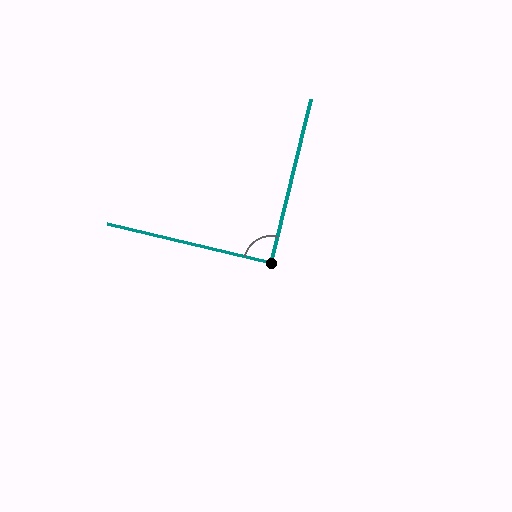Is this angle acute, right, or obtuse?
It is approximately a right angle.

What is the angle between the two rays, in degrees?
Approximately 91 degrees.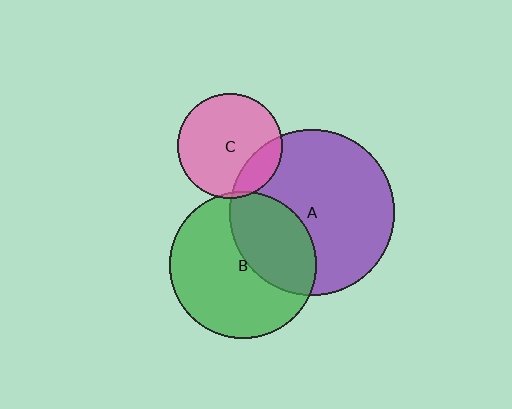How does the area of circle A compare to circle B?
Approximately 1.3 times.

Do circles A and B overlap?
Yes.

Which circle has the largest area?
Circle A (purple).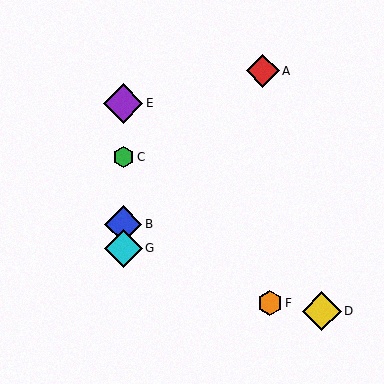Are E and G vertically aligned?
Yes, both are at x≈123.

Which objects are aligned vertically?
Objects B, C, E, G are aligned vertically.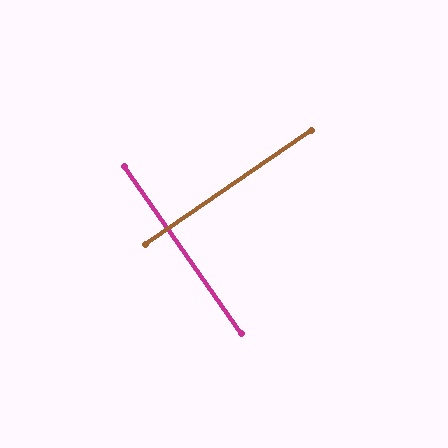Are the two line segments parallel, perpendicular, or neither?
Perpendicular — they meet at approximately 90°.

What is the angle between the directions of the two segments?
Approximately 90 degrees.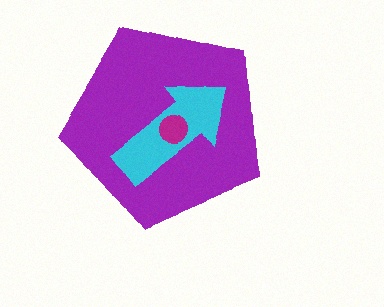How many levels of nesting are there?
3.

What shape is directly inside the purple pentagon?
The cyan arrow.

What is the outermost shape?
The purple pentagon.